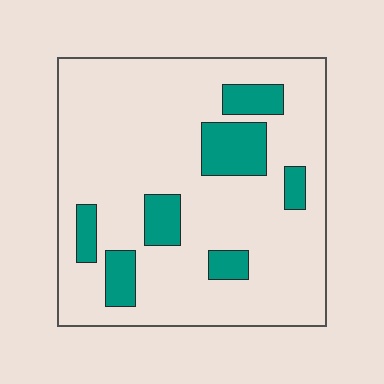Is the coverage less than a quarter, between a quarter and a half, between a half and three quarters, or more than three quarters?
Less than a quarter.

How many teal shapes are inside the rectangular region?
7.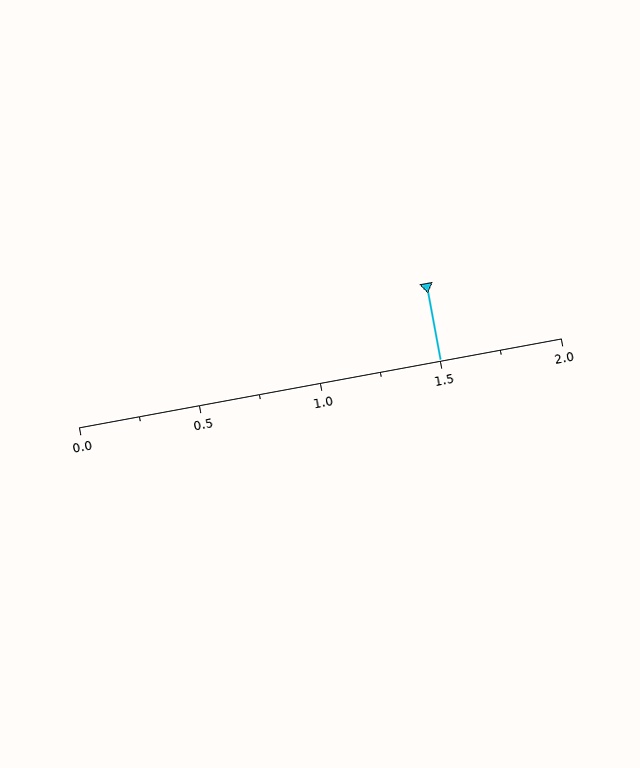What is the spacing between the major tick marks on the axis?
The major ticks are spaced 0.5 apart.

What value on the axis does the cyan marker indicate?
The marker indicates approximately 1.5.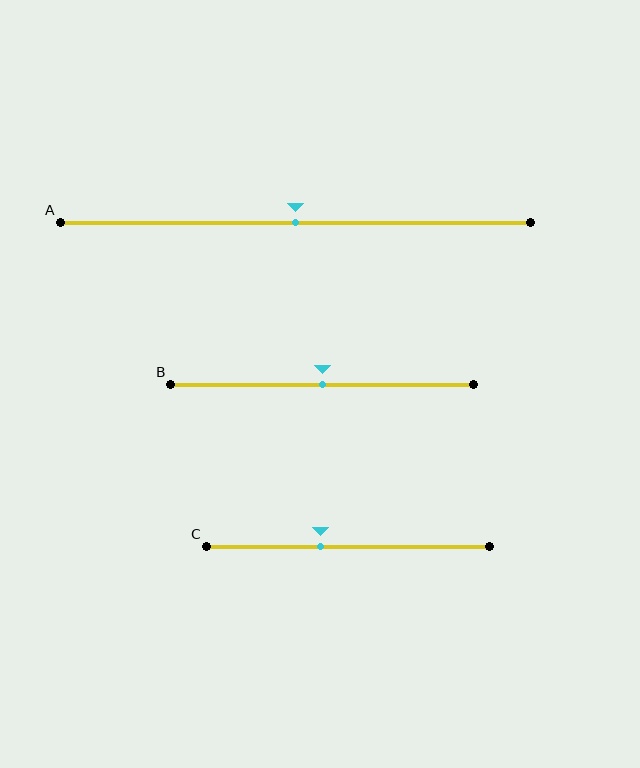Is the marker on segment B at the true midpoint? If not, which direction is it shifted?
Yes, the marker on segment B is at the true midpoint.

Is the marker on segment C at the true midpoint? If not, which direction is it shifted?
No, the marker on segment C is shifted to the left by about 10% of the segment length.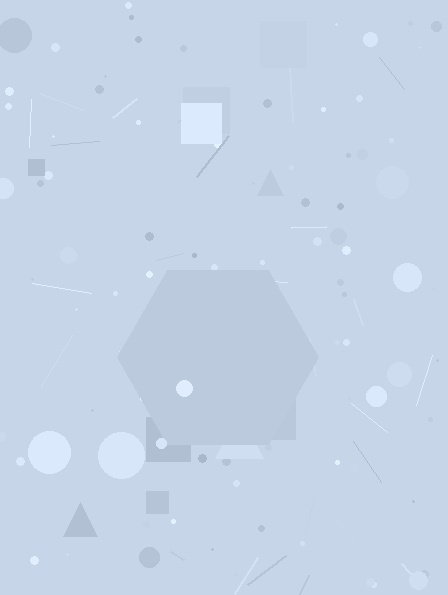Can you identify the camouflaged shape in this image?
The camouflaged shape is a hexagon.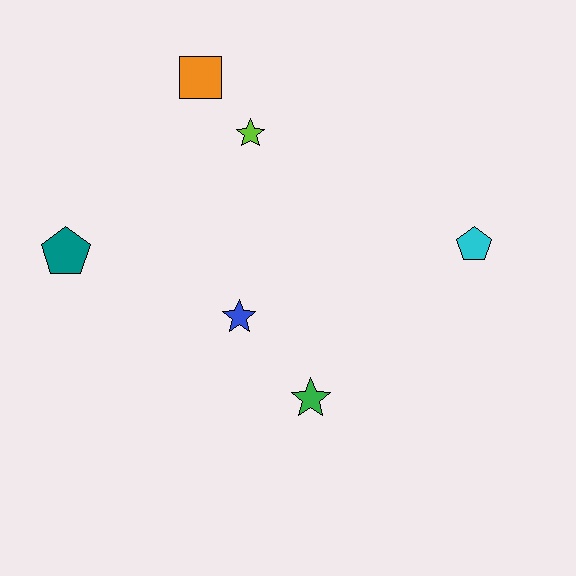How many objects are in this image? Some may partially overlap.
There are 6 objects.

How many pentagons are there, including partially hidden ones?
There are 2 pentagons.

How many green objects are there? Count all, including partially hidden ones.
There is 1 green object.